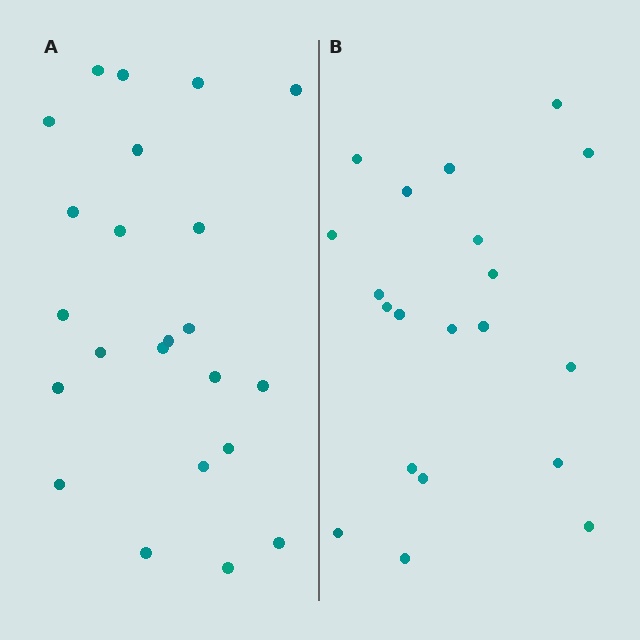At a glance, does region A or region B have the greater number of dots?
Region A (the left region) has more dots.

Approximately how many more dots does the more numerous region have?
Region A has just a few more — roughly 2 or 3 more dots than region B.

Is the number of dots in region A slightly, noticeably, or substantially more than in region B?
Region A has only slightly more — the two regions are fairly close. The ratio is roughly 1.1 to 1.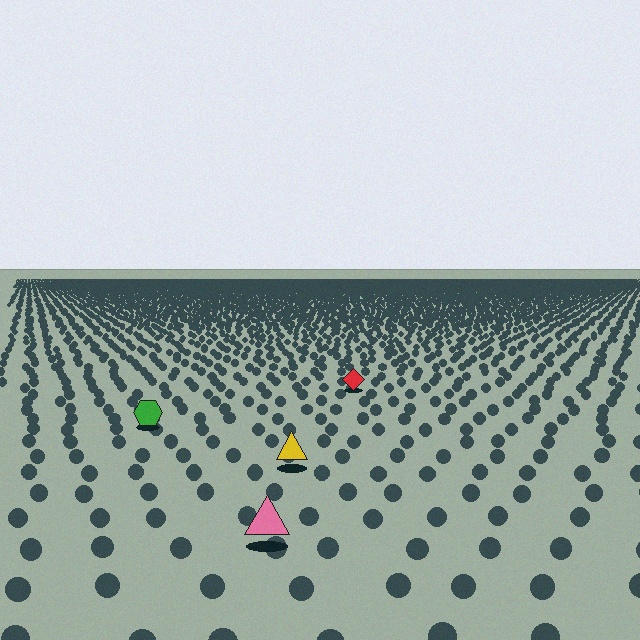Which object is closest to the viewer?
The pink triangle is closest. The texture marks near it are larger and more spread out.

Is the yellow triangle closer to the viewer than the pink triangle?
No. The pink triangle is closer — you can tell from the texture gradient: the ground texture is coarser near it.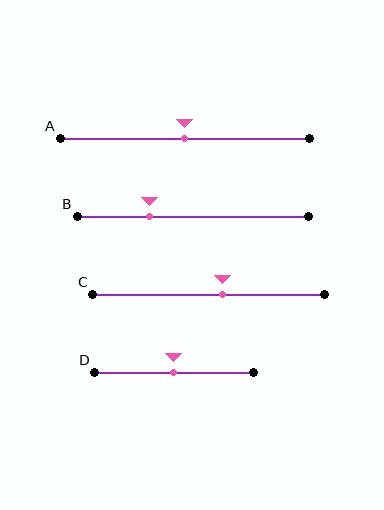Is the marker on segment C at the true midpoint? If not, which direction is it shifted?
No, the marker on segment C is shifted to the right by about 6% of the segment length.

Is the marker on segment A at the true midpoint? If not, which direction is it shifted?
Yes, the marker on segment A is at the true midpoint.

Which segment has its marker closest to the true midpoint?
Segment A has its marker closest to the true midpoint.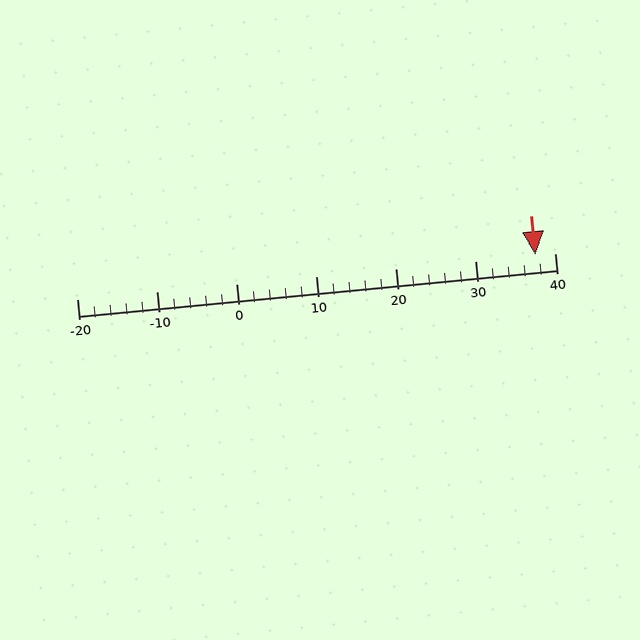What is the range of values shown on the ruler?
The ruler shows values from -20 to 40.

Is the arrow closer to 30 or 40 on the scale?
The arrow is closer to 40.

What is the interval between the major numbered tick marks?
The major tick marks are spaced 10 units apart.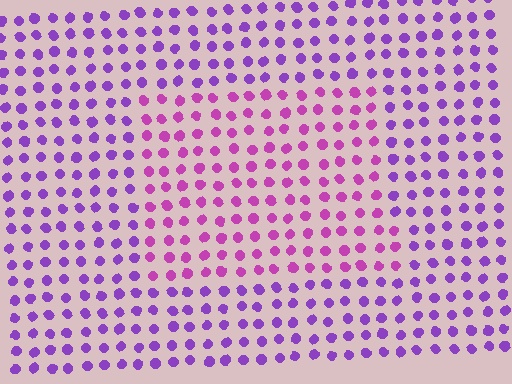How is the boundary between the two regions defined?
The boundary is defined purely by a slight shift in hue (about 33 degrees). Spacing, size, and orientation are identical on both sides.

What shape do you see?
I see a rectangle.